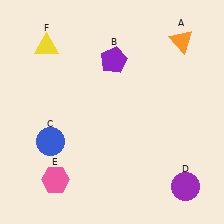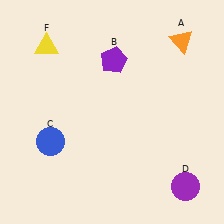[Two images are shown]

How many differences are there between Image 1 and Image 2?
There is 1 difference between the two images.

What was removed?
The pink hexagon (E) was removed in Image 2.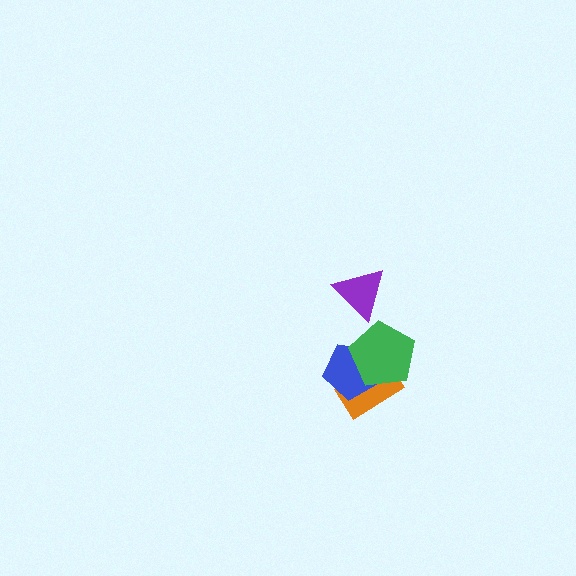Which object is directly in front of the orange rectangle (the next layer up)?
The blue pentagon is directly in front of the orange rectangle.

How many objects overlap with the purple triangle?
0 objects overlap with the purple triangle.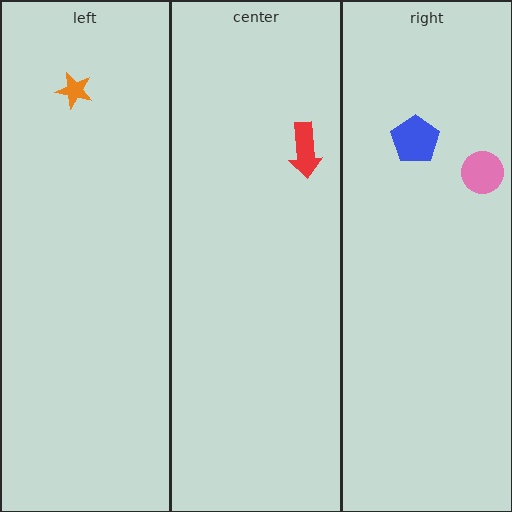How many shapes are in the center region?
1.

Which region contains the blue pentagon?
The right region.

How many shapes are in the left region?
1.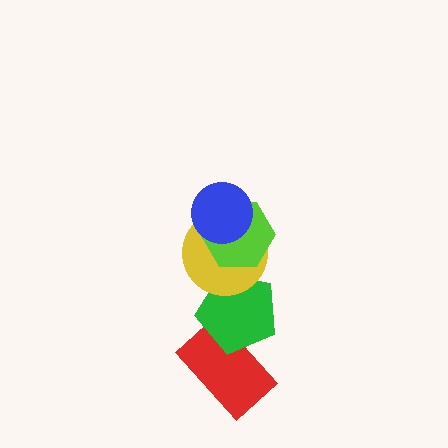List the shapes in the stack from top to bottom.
From top to bottom: the blue circle, the lime hexagon, the yellow circle, the green pentagon, the red rectangle.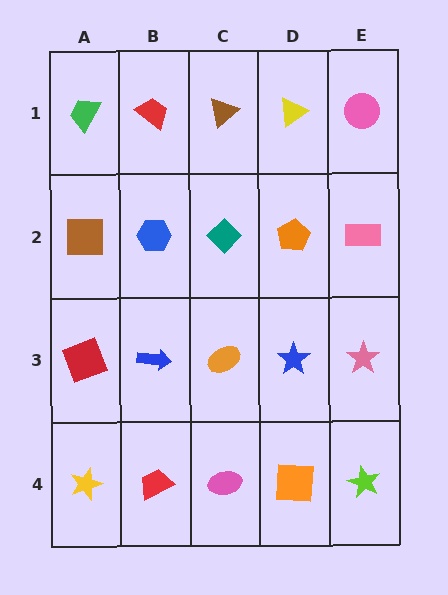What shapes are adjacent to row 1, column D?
An orange pentagon (row 2, column D), a brown triangle (row 1, column C), a pink circle (row 1, column E).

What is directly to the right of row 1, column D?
A pink circle.